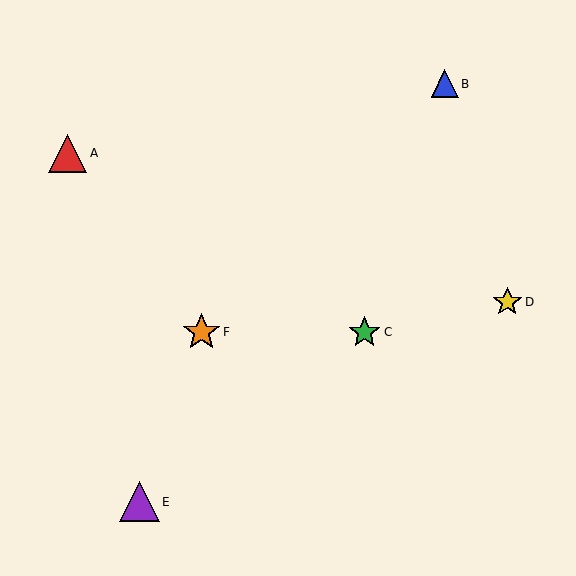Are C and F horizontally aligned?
Yes, both are at y≈332.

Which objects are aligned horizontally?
Objects C, F are aligned horizontally.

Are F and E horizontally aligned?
No, F is at y≈332 and E is at y≈502.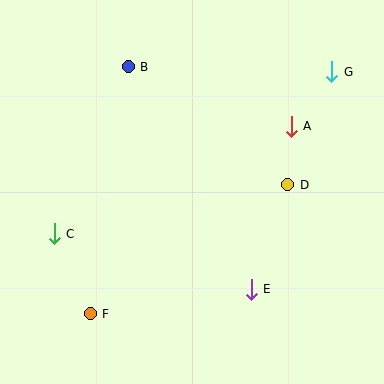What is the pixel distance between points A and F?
The distance between A and F is 275 pixels.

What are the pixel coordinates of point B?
Point B is at (128, 67).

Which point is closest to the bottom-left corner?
Point F is closest to the bottom-left corner.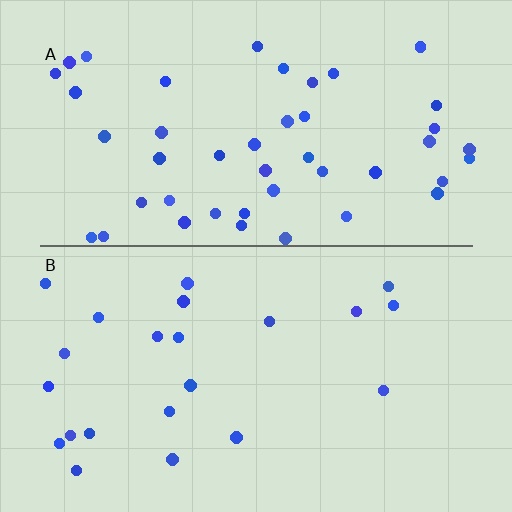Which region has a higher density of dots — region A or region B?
A (the top).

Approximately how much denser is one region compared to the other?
Approximately 2.1× — region A over region B.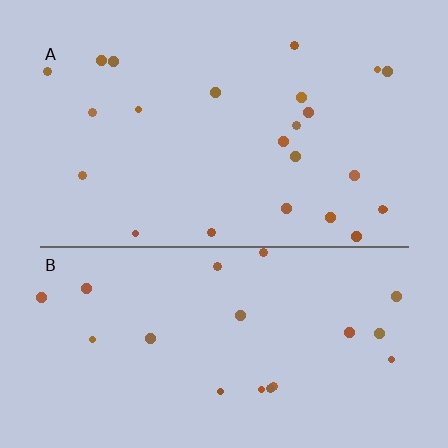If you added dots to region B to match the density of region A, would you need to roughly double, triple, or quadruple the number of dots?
Approximately double.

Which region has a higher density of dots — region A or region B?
A (the top).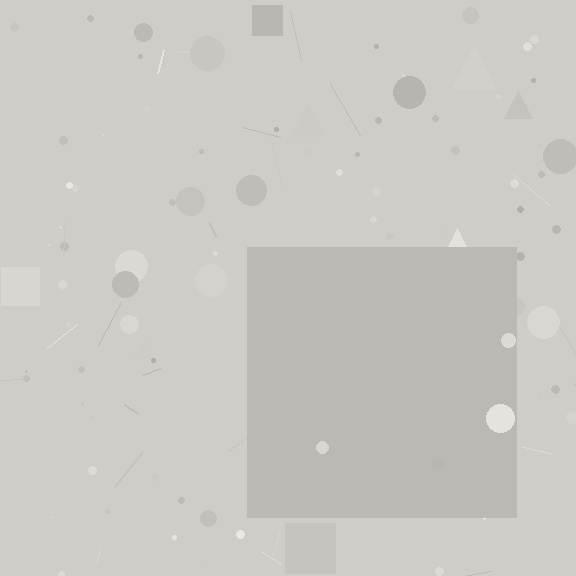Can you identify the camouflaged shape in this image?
The camouflaged shape is a square.